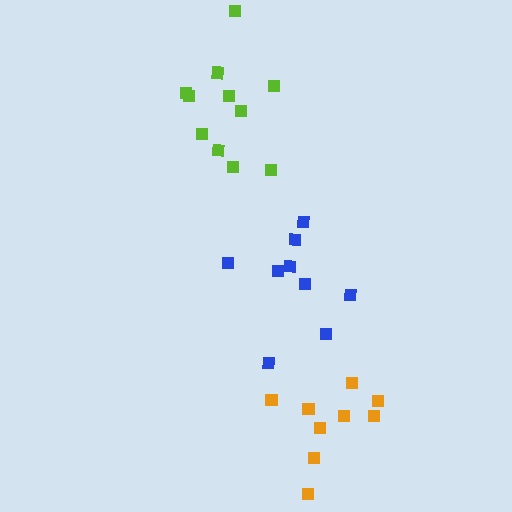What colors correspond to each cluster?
The clusters are colored: lime, orange, blue.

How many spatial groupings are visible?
There are 3 spatial groupings.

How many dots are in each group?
Group 1: 11 dots, Group 2: 9 dots, Group 3: 9 dots (29 total).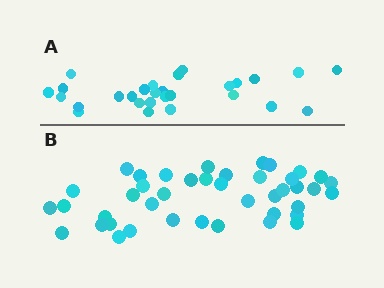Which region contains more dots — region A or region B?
Region B (the bottom region) has more dots.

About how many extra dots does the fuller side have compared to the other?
Region B has approximately 15 more dots than region A.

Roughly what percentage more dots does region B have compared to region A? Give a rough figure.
About 50% more.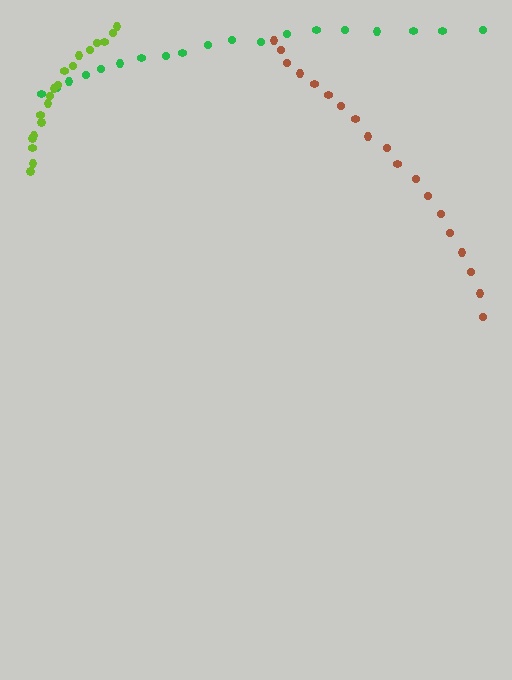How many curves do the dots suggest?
There are 3 distinct paths.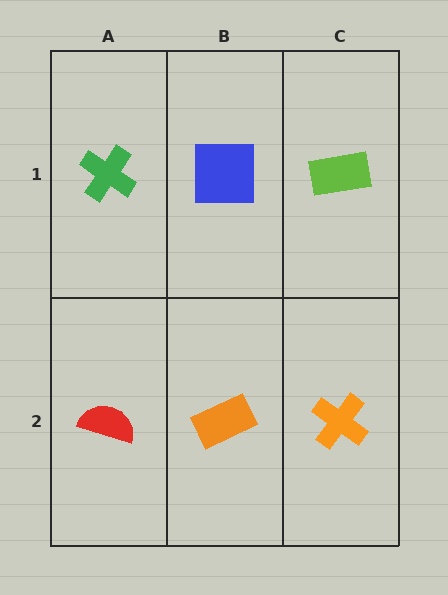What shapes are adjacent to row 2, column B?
A blue square (row 1, column B), a red semicircle (row 2, column A), an orange cross (row 2, column C).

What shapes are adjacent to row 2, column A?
A green cross (row 1, column A), an orange rectangle (row 2, column B).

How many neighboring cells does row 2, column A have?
2.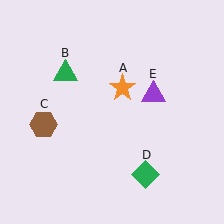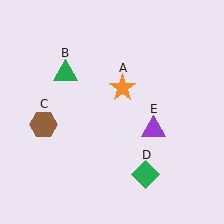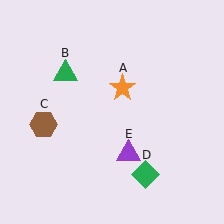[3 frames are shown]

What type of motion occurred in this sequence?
The purple triangle (object E) rotated clockwise around the center of the scene.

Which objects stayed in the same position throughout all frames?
Orange star (object A) and green triangle (object B) and brown hexagon (object C) and green diamond (object D) remained stationary.